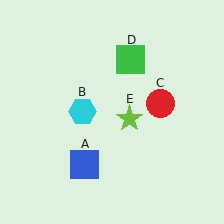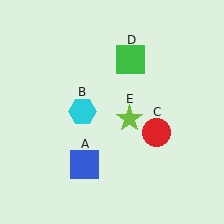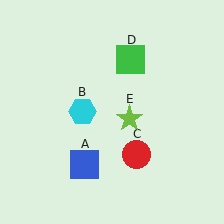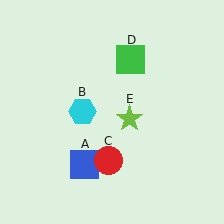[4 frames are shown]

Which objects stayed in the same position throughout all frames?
Blue square (object A) and cyan hexagon (object B) and green square (object D) and lime star (object E) remained stationary.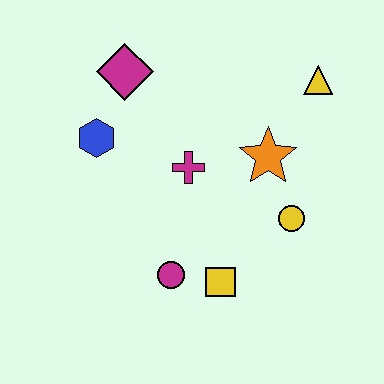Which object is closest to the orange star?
The yellow circle is closest to the orange star.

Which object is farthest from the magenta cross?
The yellow triangle is farthest from the magenta cross.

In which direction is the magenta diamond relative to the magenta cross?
The magenta diamond is above the magenta cross.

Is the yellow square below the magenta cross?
Yes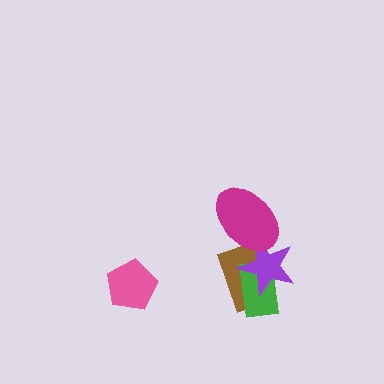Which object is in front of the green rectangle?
The purple star is in front of the green rectangle.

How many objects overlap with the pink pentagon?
0 objects overlap with the pink pentagon.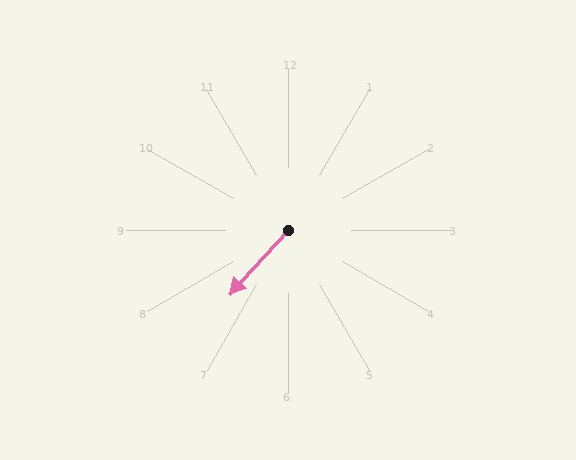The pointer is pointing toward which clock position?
Roughly 7 o'clock.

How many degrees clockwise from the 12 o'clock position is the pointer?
Approximately 222 degrees.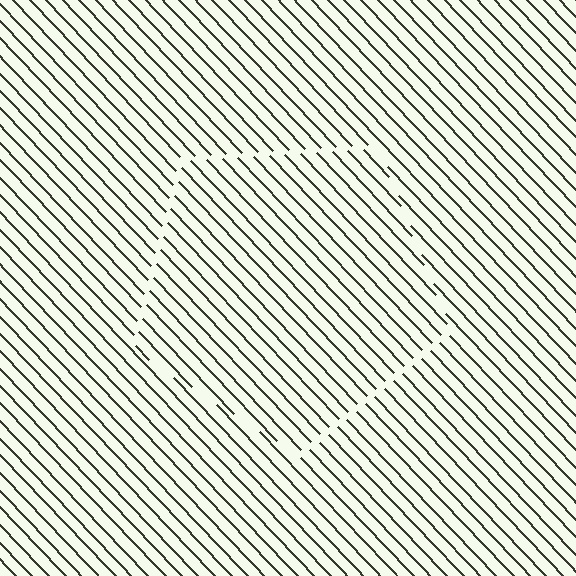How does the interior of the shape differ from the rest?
The interior of the shape contains the same grating, shifted by half a period — the contour is defined by the phase discontinuity where line-ends from the inner and outer gratings abut.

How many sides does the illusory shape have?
5 sides — the line-ends trace a pentagon.